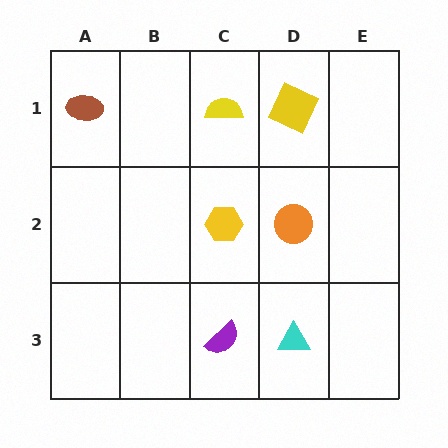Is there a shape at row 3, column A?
No, that cell is empty.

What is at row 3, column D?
A cyan triangle.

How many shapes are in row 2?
2 shapes.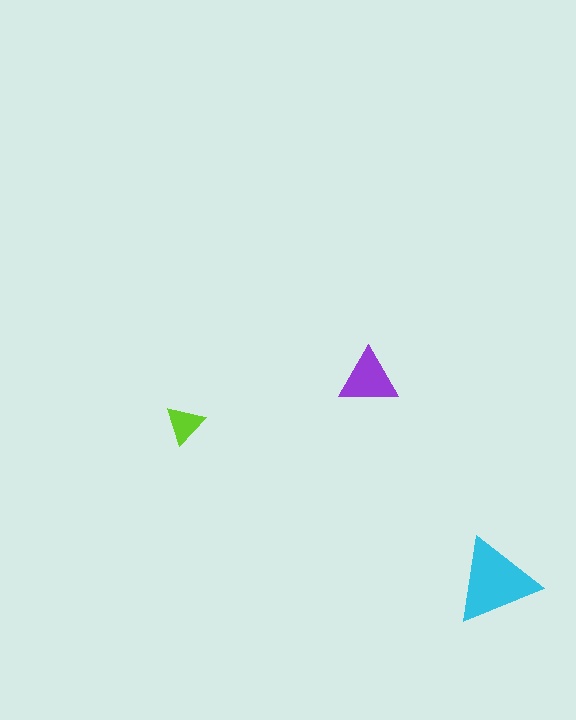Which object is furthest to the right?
The cyan triangle is rightmost.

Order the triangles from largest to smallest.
the cyan one, the purple one, the lime one.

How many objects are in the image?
There are 3 objects in the image.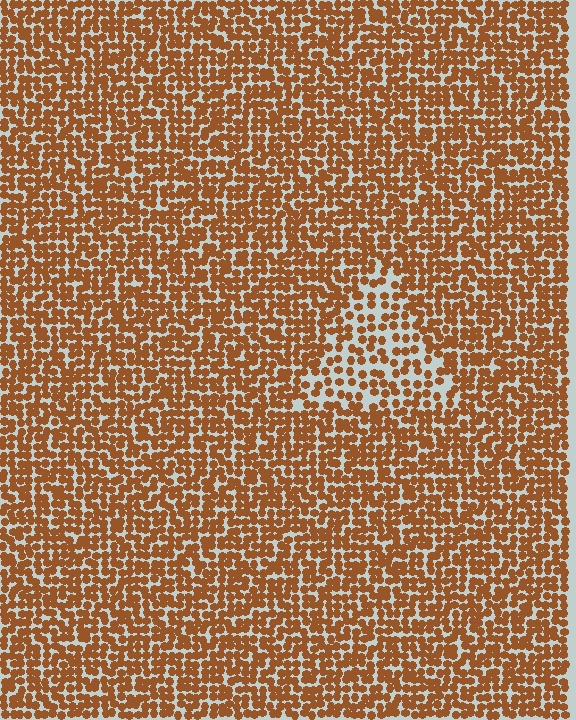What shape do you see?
I see a triangle.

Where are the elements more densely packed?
The elements are more densely packed outside the triangle boundary.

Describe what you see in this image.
The image contains small brown elements arranged at two different densities. A triangle-shaped region is visible where the elements are less densely packed than the surrounding area.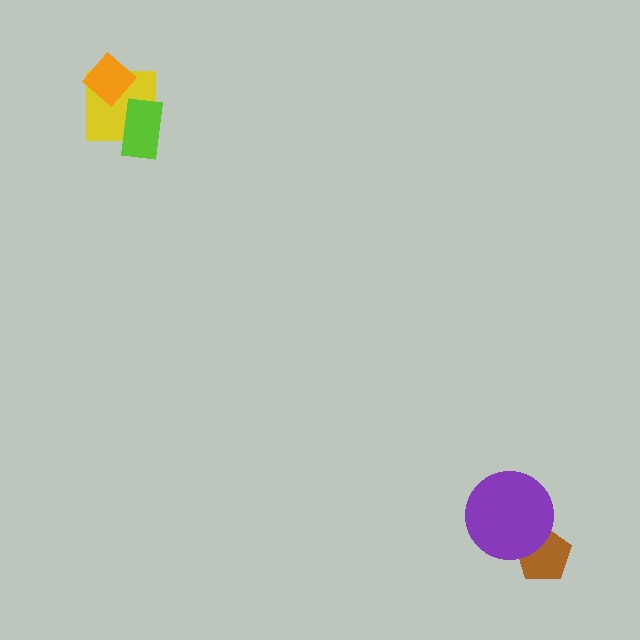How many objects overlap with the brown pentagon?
1 object overlaps with the brown pentagon.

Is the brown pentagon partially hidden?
Yes, it is partially covered by another shape.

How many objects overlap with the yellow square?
2 objects overlap with the yellow square.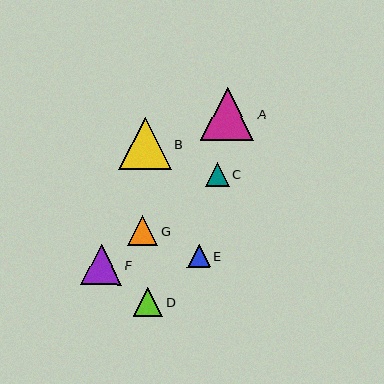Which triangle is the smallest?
Triangle E is the smallest with a size of approximately 23 pixels.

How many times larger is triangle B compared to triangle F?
Triangle B is approximately 1.3 times the size of triangle F.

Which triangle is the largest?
Triangle A is the largest with a size of approximately 53 pixels.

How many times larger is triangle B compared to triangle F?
Triangle B is approximately 1.3 times the size of triangle F.